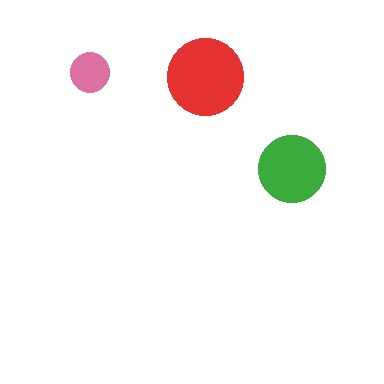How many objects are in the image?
There are 3 objects in the image.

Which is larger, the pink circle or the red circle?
The red one.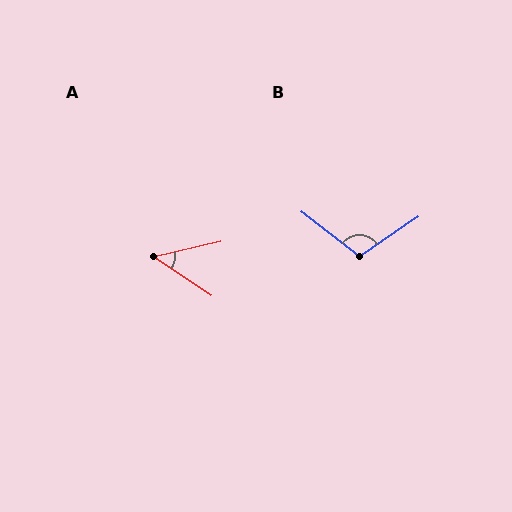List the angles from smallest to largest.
A (47°), B (108°).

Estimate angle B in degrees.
Approximately 108 degrees.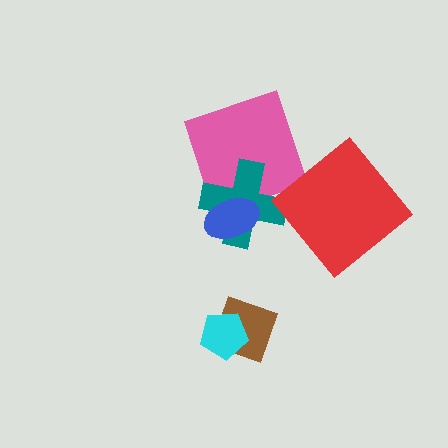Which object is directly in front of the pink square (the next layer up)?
The teal cross is directly in front of the pink square.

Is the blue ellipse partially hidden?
No, no other shape covers it.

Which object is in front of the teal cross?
The blue ellipse is in front of the teal cross.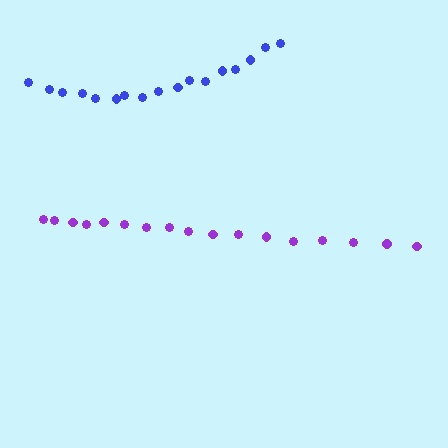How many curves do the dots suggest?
There are 2 distinct paths.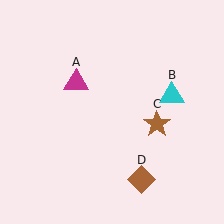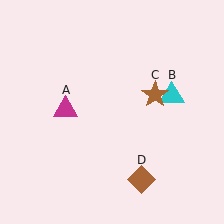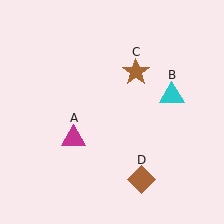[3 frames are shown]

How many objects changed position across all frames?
2 objects changed position: magenta triangle (object A), brown star (object C).